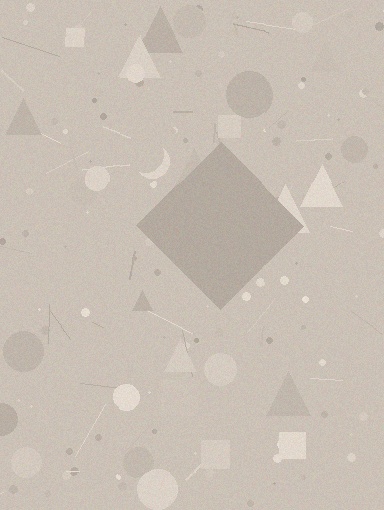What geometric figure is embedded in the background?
A diamond is embedded in the background.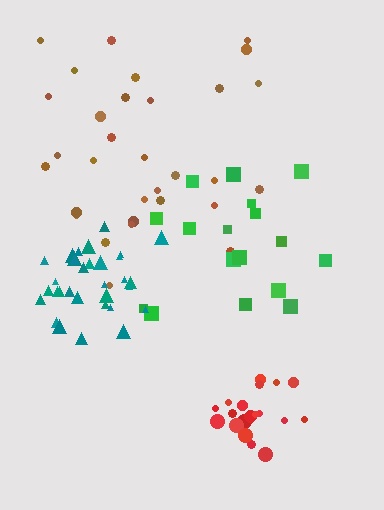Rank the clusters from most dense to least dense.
red, teal, brown, green.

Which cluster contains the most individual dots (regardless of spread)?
Teal (32).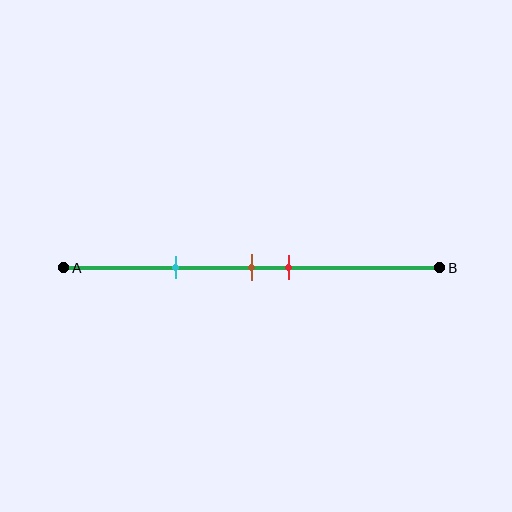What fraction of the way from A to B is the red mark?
The red mark is approximately 60% (0.6) of the way from A to B.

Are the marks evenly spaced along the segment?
No, the marks are not evenly spaced.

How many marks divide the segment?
There are 3 marks dividing the segment.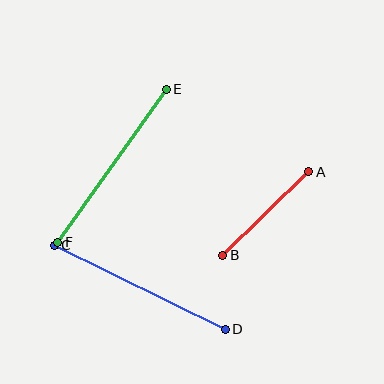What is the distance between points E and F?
The distance is approximately 187 pixels.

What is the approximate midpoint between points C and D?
The midpoint is at approximately (140, 287) pixels.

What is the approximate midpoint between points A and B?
The midpoint is at approximately (266, 213) pixels.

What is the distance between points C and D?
The distance is approximately 191 pixels.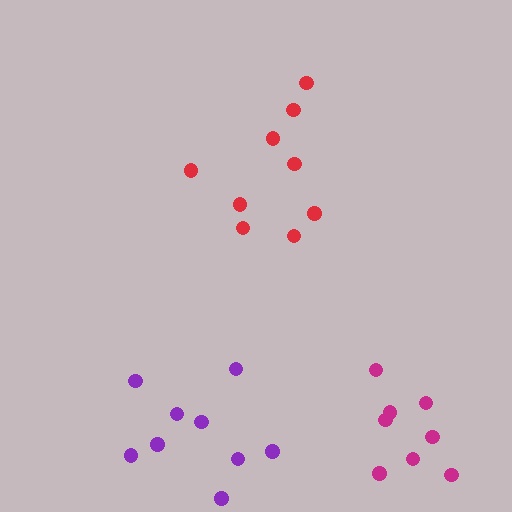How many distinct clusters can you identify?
There are 3 distinct clusters.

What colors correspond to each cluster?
The clusters are colored: purple, red, magenta.